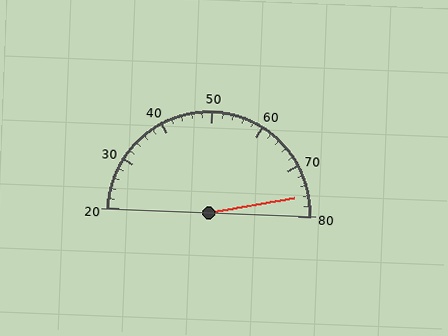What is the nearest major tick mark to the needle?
The nearest major tick mark is 80.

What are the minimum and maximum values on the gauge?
The gauge ranges from 20 to 80.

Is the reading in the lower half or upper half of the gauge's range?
The reading is in the upper half of the range (20 to 80).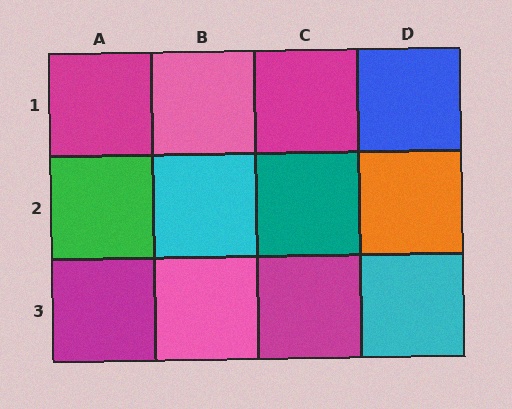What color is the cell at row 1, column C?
Magenta.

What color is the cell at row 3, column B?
Pink.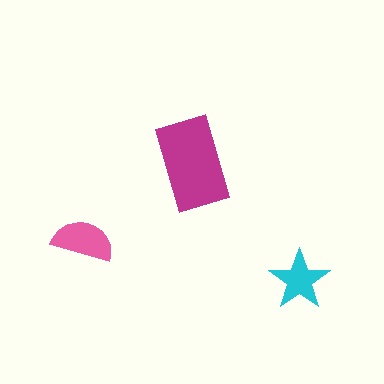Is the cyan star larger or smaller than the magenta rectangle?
Smaller.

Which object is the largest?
The magenta rectangle.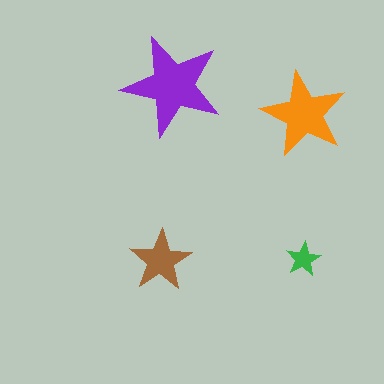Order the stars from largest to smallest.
the purple one, the orange one, the brown one, the green one.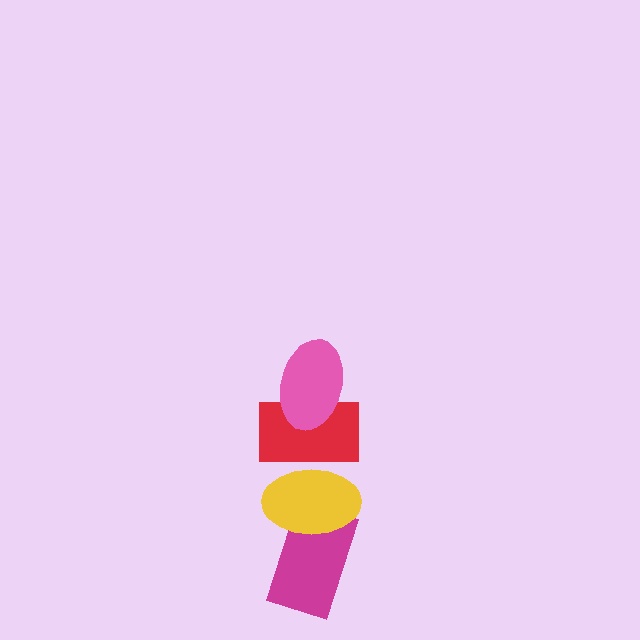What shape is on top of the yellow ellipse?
The red rectangle is on top of the yellow ellipse.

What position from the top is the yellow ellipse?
The yellow ellipse is 3rd from the top.